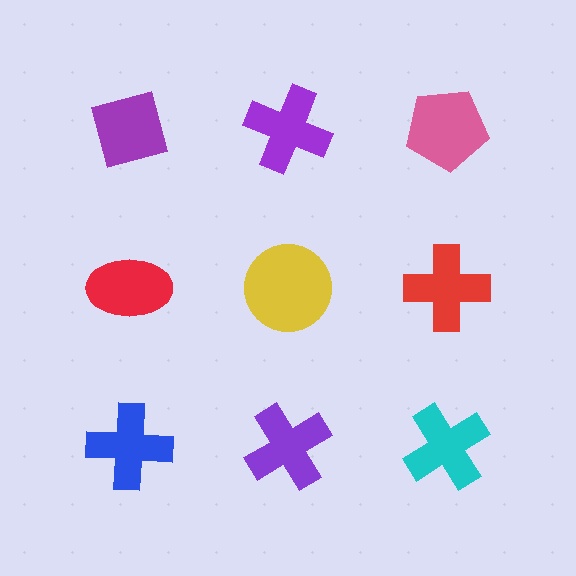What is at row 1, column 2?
A purple cross.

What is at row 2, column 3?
A red cross.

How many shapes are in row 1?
3 shapes.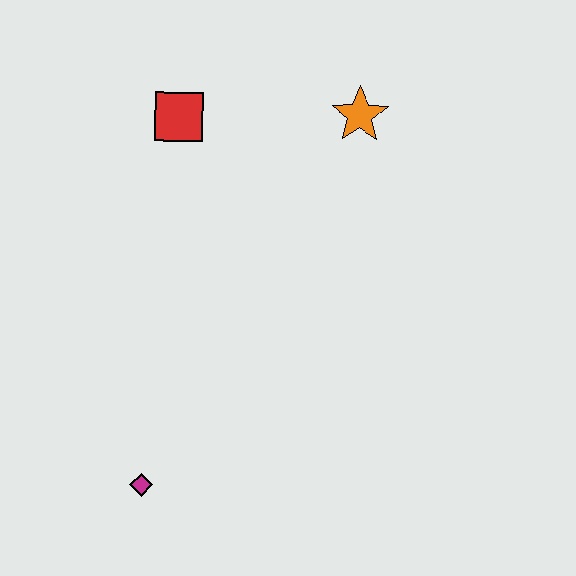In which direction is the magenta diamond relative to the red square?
The magenta diamond is below the red square.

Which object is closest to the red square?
The orange star is closest to the red square.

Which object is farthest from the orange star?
The magenta diamond is farthest from the orange star.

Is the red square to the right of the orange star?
No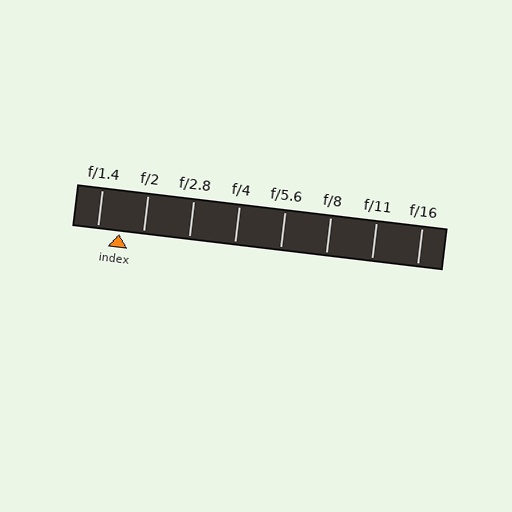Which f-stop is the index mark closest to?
The index mark is closest to f/1.4.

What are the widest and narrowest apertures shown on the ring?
The widest aperture shown is f/1.4 and the narrowest is f/16.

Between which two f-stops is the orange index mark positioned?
The index mark is between f/1.4 and f/2.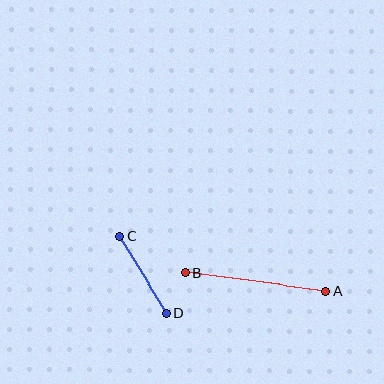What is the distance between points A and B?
The distance is approximately 143 pixels.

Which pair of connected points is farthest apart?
Points A and B are farthest apart.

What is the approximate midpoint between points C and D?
The midpoint is at approximately (143, 275) pixels.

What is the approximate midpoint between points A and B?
The midpoint is at approximately (256, 282) pixels.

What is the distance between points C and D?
The distance is approximately 91 pixels.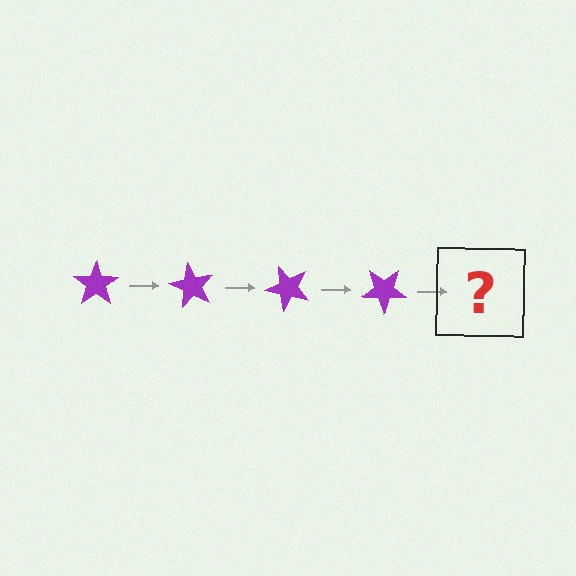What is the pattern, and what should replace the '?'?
The pattern is that the star rotates 60 degrees each step. The '?' should be a purple star rotated 240 degrees.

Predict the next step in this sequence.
The next step is a purple star rotated 240 degrees.